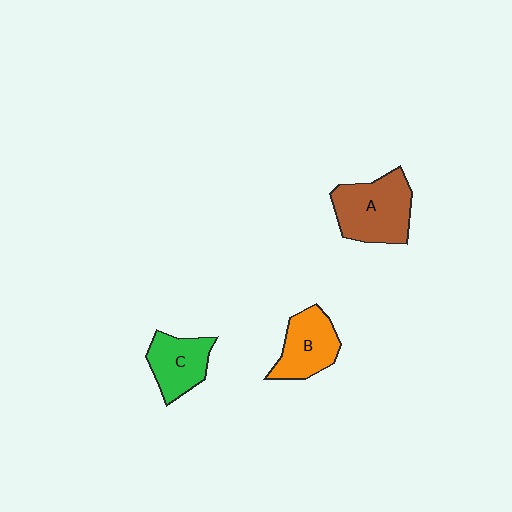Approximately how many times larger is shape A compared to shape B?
Approximately 1.3 times.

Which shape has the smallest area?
Shape C (green).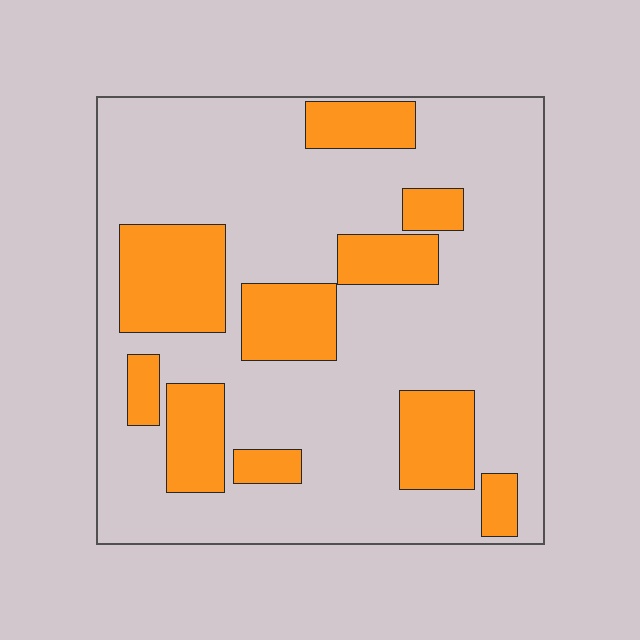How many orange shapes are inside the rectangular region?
10.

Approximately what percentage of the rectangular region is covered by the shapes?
Approximately 25%.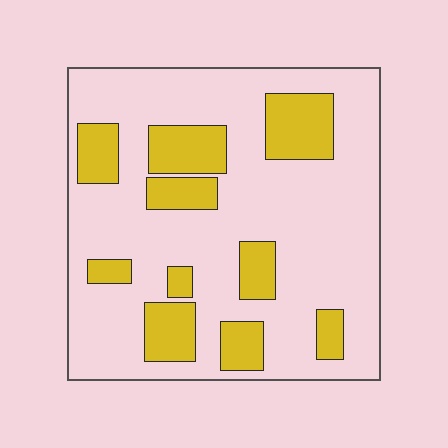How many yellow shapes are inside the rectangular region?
10.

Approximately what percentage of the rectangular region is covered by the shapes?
Approximately 25%.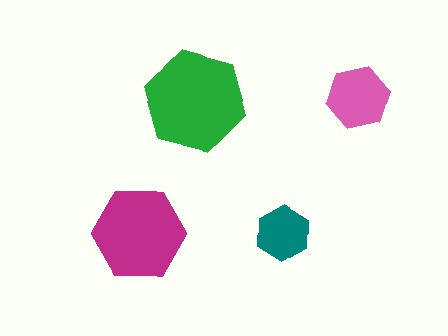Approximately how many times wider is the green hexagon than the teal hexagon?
About 2 times wider.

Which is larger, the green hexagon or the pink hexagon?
The green one.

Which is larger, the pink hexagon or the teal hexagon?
The pink one.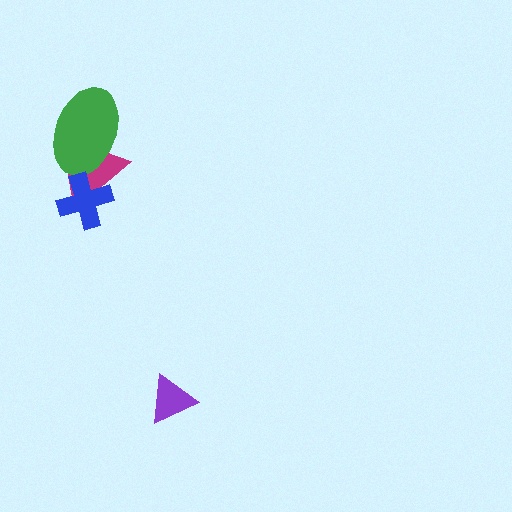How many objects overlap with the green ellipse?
1 object overlaps with the green ellipse.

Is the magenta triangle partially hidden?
Yes, it is partially covered by another shape.